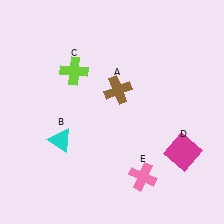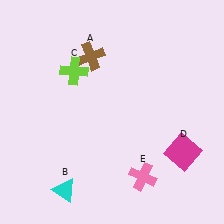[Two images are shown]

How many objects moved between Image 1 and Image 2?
2 objects moved between the two images.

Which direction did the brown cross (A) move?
The brown cross (A) moved up.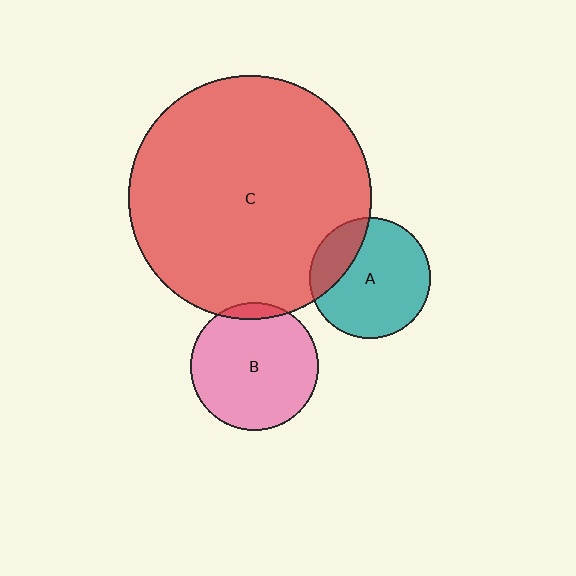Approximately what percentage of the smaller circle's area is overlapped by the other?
Approximately 25%.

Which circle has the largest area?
Circle C (red).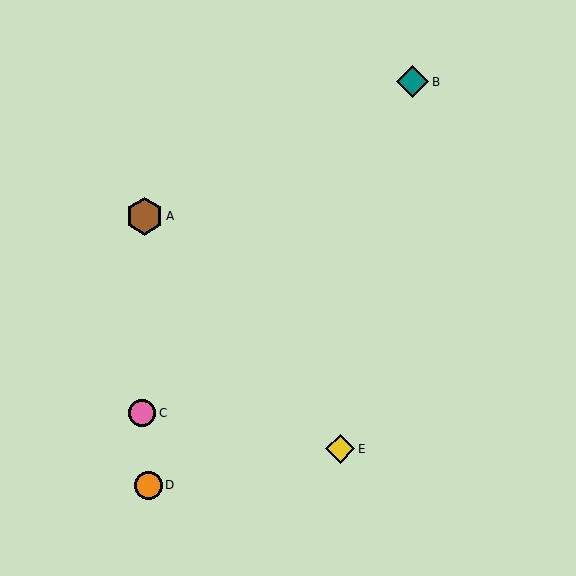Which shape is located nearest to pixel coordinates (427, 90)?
The teal diamond (labeled B) at (413, 82) is nearest to that location.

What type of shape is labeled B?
Shape B is a teal diamond.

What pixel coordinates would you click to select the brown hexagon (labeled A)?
Click at (144, 216) to select the brown hexagon A.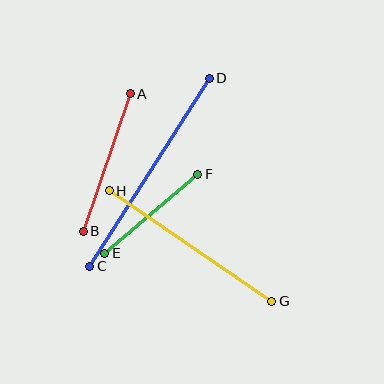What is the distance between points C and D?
The distance is approximately 223 pixels.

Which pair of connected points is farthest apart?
Points C and D are farthest apart.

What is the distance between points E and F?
The distance is approximately 122 pixels.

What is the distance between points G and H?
The distance is approximately 197 pixels.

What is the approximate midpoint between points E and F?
The midpoint is at approximately (151, 214) pixels.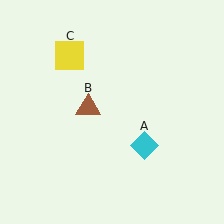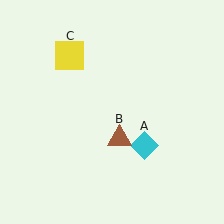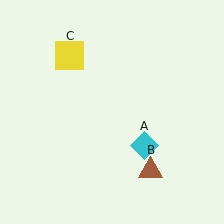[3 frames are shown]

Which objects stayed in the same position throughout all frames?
Cyan diamond (object A) and yellow square (object C) remained stationary.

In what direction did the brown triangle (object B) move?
The brown triangle (object B) moved down and to the right.